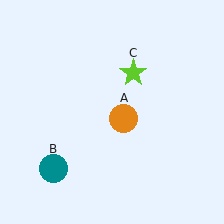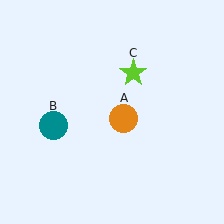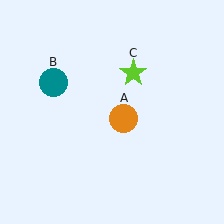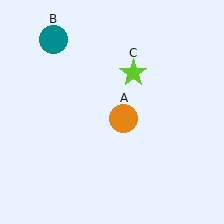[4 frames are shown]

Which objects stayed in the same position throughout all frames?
Orange circle (object A) and lime star (object C) remained stationary.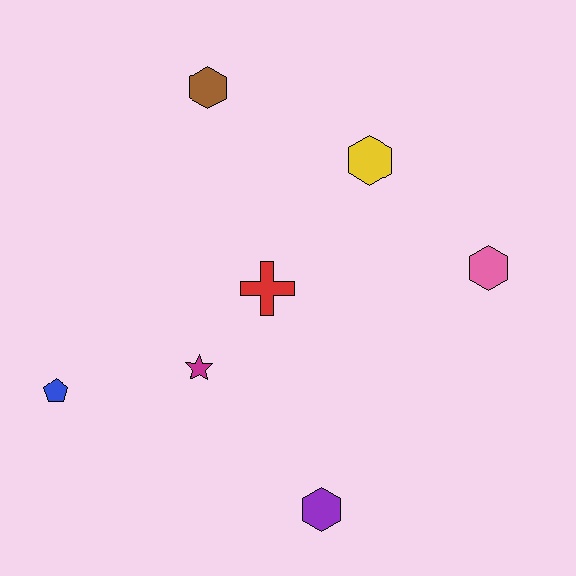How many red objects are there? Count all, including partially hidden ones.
There is 1 red object.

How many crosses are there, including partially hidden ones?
There is 1 cross.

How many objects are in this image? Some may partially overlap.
There are 7 objects.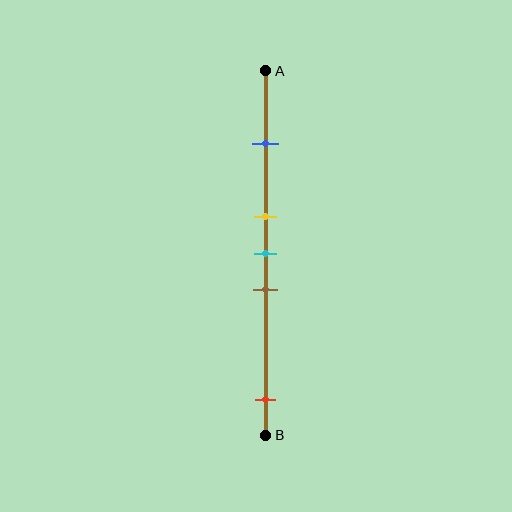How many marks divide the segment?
There are 5 marks dividing the segment.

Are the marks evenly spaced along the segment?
No, the marks are not evenly spaced.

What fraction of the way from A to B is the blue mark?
The blue mark is approximately 20% (0.2) of the way from A to B.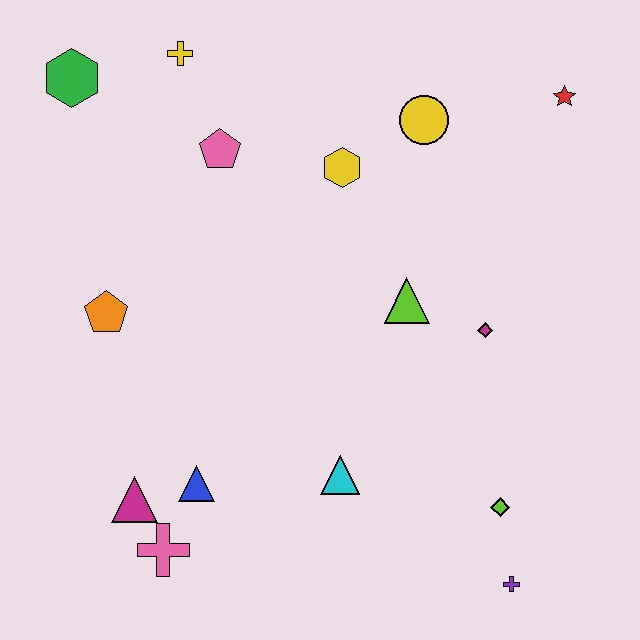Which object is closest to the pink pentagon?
The yellow cross is closest to the pink pentagon.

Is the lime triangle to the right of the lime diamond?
No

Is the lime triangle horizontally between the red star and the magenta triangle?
Yes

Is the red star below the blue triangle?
No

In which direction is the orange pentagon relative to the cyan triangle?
The orange pentagon is to the left of the cyan triangle.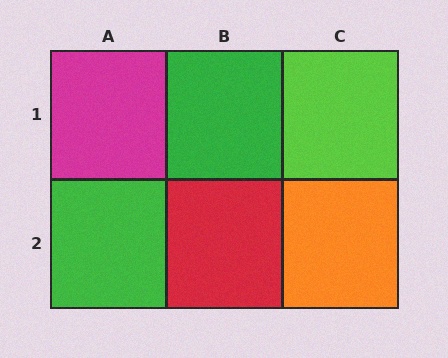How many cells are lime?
1 cell is lime.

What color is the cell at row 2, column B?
Red.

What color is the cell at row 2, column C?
Orange.